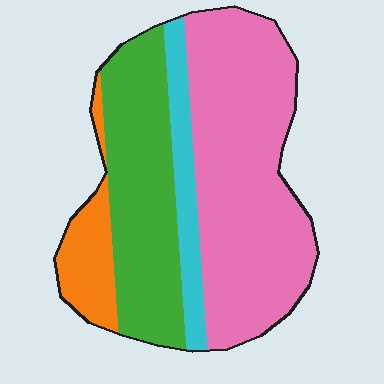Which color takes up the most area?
Pink, at roughly 50%.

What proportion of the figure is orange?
Orange takes up about one tenth (1/10) of the figure.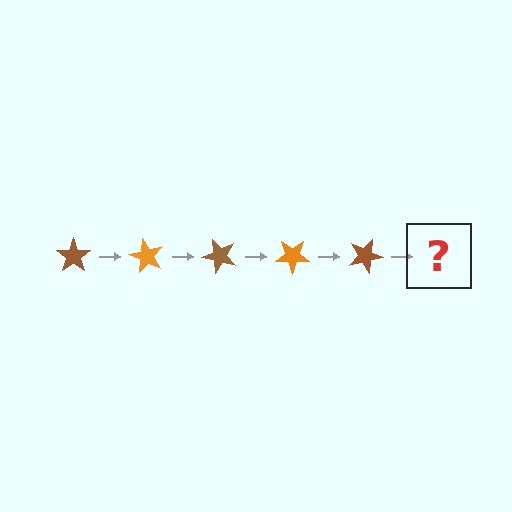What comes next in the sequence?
The next element should be an orange star, rotated 300 degrees from the start.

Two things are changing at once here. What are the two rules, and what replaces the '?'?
The two rules are that it rotates 60 degrees each step and the color cycles through brown and orange. The '?' should be an orange star, rotated 300 degrees from the start.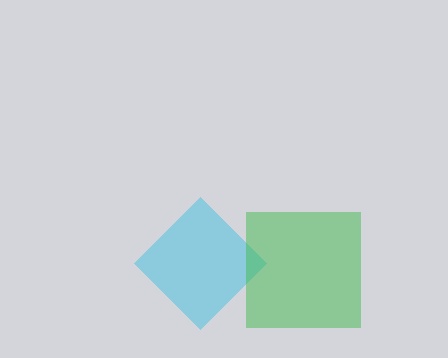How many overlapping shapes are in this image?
There are 2 overlapping shapes in the image.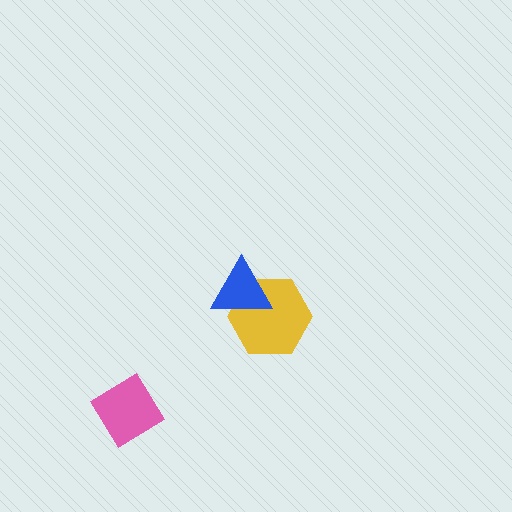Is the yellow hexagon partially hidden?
Yes, it is partially covered by another shape.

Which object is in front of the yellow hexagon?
The blue triangle is in front of the yellow hexagon.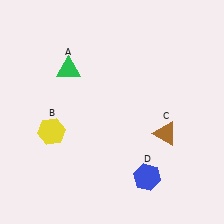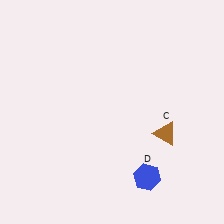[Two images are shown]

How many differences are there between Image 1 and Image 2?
There are 2 differences between the two images.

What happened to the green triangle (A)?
The green triangle (A) was removed in Image 2. It was in the top-left area of Image 1.